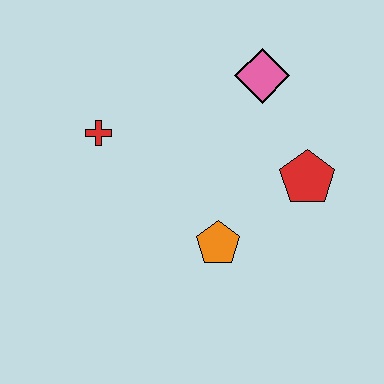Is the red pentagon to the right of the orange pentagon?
Yes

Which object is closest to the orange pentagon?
The red pentagon is closest to the orange pentagon.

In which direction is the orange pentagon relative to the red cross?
The orange pentagon is to the right of the red cross.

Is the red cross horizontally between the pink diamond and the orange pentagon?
No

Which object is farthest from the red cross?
The red pentagon is farthest from the red cross.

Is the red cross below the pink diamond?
Yes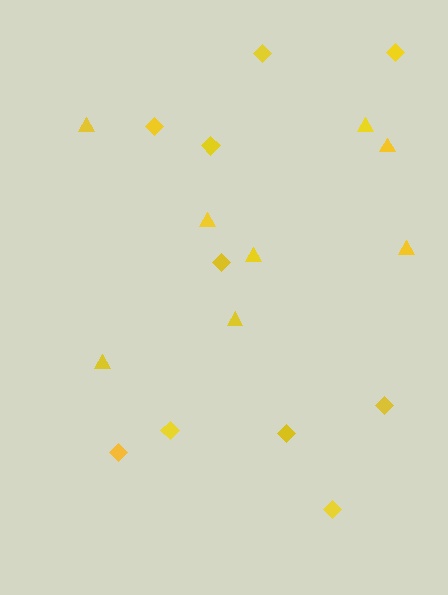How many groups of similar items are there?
There are 2 groups: one group of diamonds (10) and one group of triangles (8).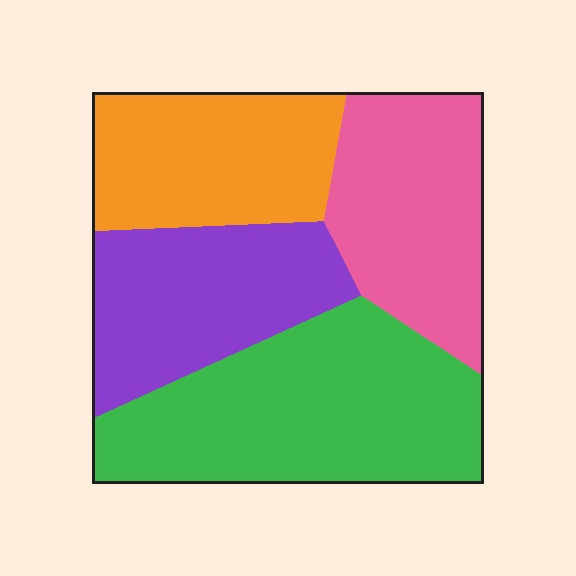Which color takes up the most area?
Green, at roughly 35%.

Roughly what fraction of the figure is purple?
Purple takes up about one fifth (1/5) of the figure.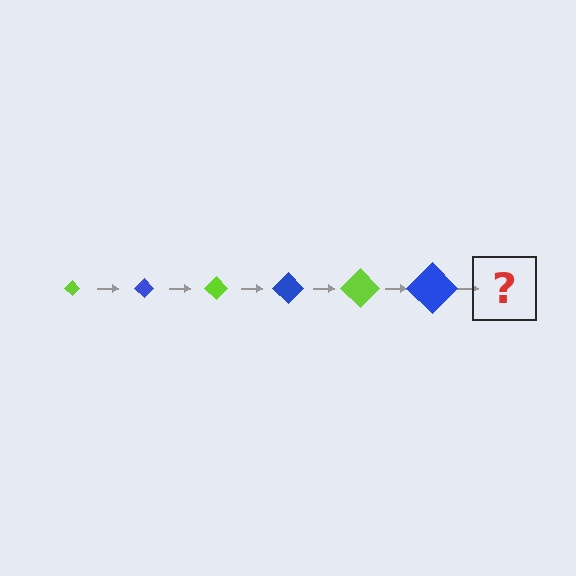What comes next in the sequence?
The next element should be a lime diamond, larger than the previous one.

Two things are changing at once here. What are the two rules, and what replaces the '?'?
The two rules are that the diamond grows larger each step and the color cycles through lime and blue. The '?' should be a lime diamond, larger than the previous one.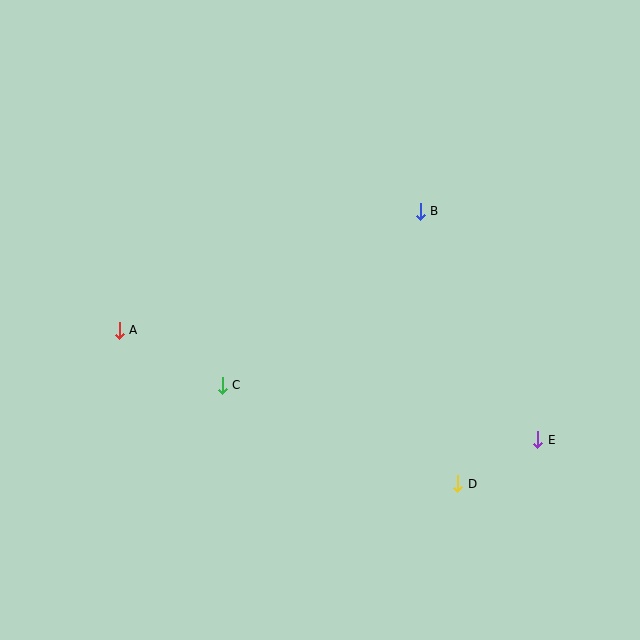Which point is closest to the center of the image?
Point C at (222, 385) is closest to the center.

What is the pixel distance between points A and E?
The distance between A and E is 433 pixels.